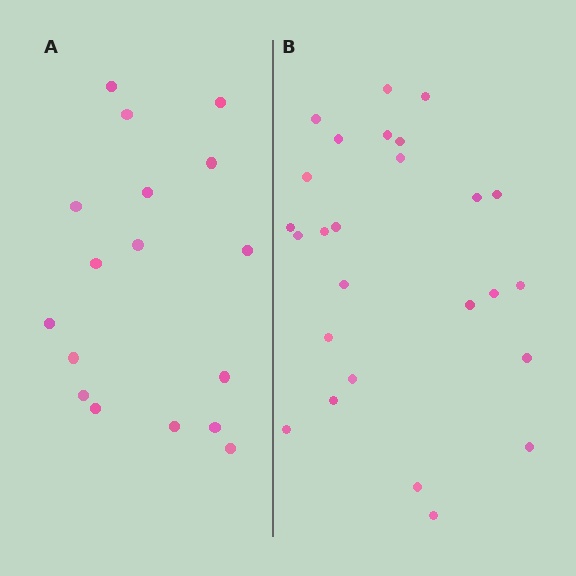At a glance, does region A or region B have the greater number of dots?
Region B (the right region) has more dots.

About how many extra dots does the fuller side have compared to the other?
Region B has roughly 8 or so more dots than region A.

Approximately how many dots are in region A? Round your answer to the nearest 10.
About 20 dots. (The exact count is 17, which rounds to 20.)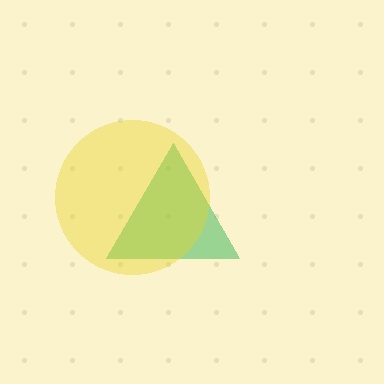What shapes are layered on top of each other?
The layered shapes are: a green triangle, a yellow circle.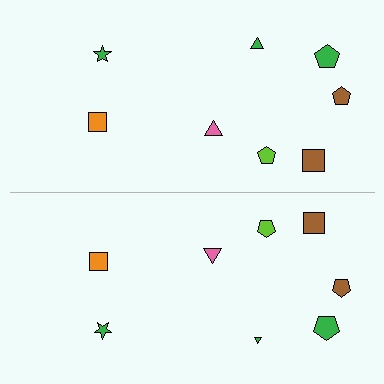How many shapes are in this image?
There are 16 shapes in this image.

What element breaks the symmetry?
The green triangle on the bottom side has a different size than its mirror counterpart.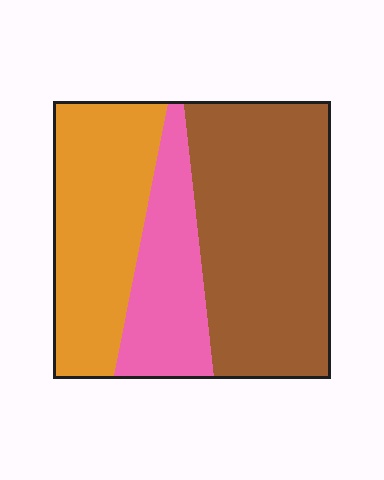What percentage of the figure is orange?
Orange takes up about one third (1/3) of the figure.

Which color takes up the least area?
Pink, at roughly 20%.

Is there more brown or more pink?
Brown.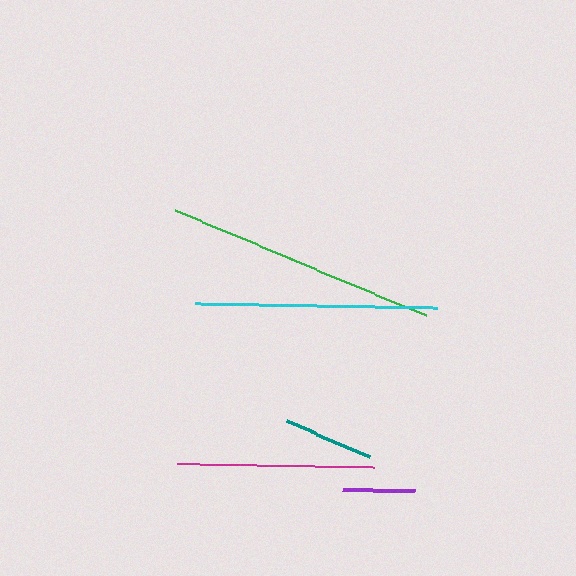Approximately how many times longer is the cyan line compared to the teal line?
The cyan line is approximately 2.7 times the length of the teal line.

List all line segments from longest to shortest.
From longest to shortest: green, cyan, magenta, teal, purple.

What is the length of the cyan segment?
The cyan segment is approximately 242 pixels long.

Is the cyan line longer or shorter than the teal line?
The cyan line is longer than the teal line.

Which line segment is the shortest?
The purple line is the shortest at approximately 72 pixels.